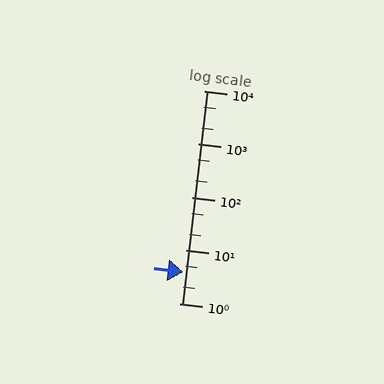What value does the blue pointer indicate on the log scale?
The pointer indicates approximately 3.8.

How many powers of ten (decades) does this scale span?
The scale spans 4 decades, from 1 to 10000.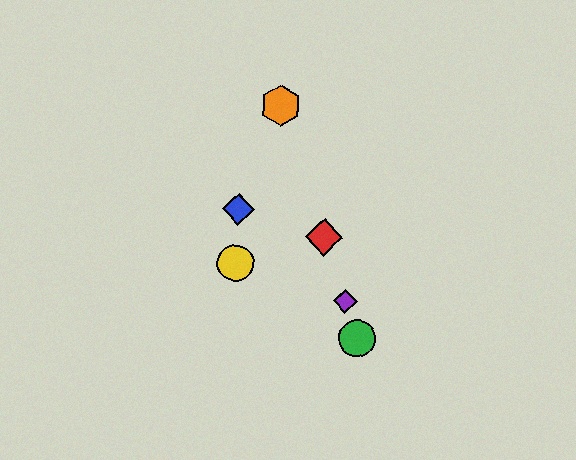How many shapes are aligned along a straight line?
4 shapes (the red diamond, the green circle, the purple diamond, the orange hexagon) are aligned along a straight line.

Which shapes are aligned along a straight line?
The red diamond, the green circle, the purple diamond, the orange hexagon are aligned along a straight line.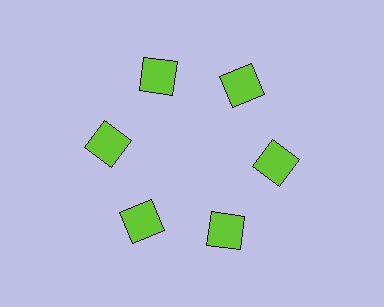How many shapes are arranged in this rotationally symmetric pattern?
There are 6 shapes, arranged in 6 groups of 1.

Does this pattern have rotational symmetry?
Yes, this pattern has 6-fold rotational symmetry. It looks the same after rotating 60 degrees around the center.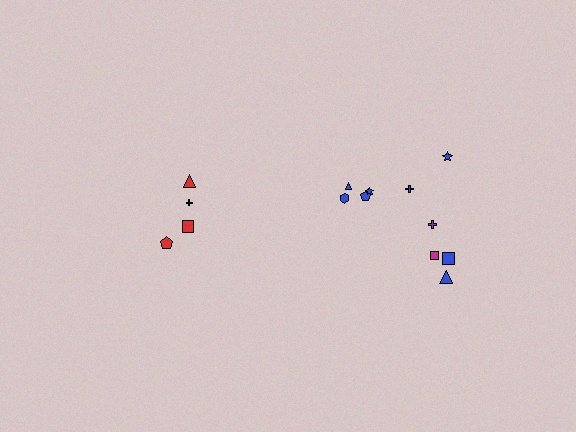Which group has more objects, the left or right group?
The right group.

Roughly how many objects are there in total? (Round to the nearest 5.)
Roughly 15 objects in total.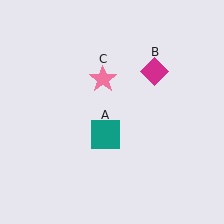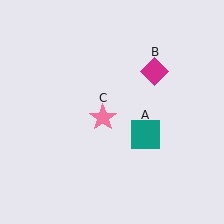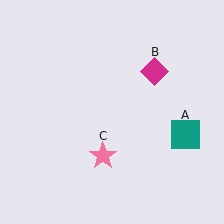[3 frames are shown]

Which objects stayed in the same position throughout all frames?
Magenta diamond (object B) remained stationary.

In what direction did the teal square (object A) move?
The teal square (object A) moved right.